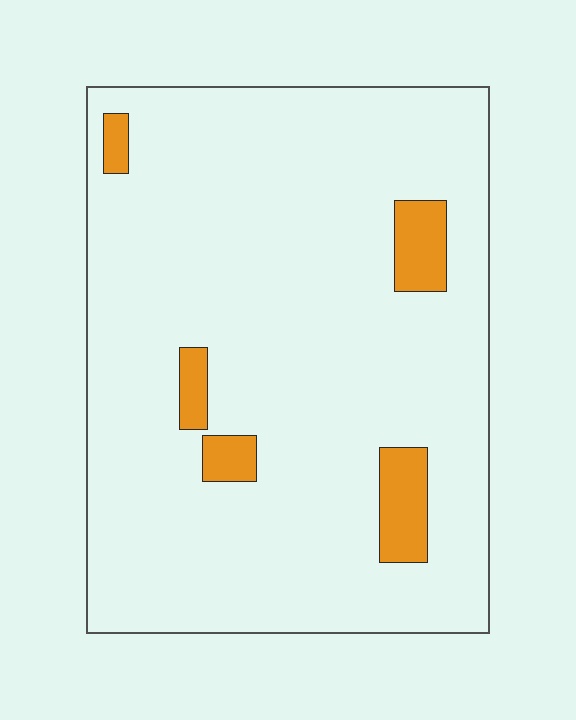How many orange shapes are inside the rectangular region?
5.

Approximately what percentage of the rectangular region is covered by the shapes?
Approximately 10%.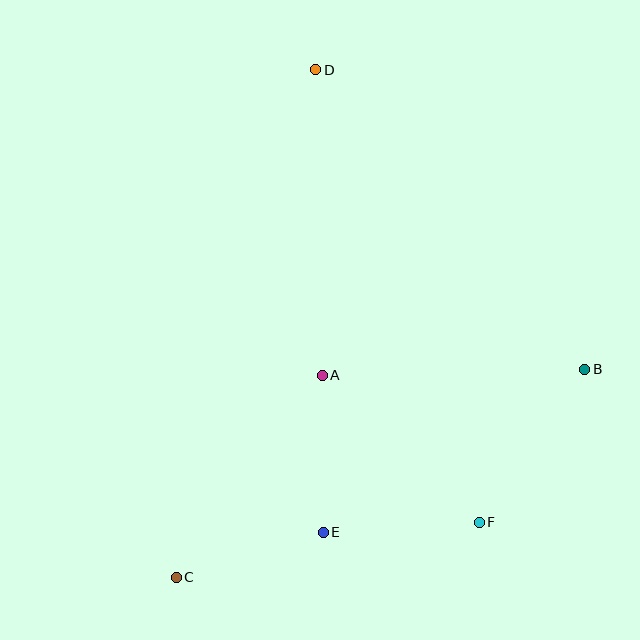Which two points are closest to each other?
Points C and E are closest to each other.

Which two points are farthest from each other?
Points C and D are farthest from each other.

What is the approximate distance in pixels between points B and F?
The distance between B and F is approximately 186 pixels.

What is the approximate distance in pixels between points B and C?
The distance between B and C is approximately 458 pixels.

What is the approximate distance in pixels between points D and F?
The distance between D and F is approximately 481 pixels.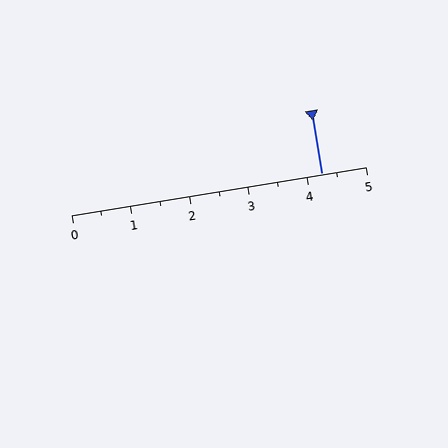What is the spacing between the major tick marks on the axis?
The major ticks are spaced 1 apart.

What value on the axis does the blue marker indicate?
The marker indicates approximately 4.2.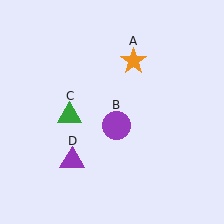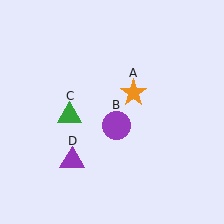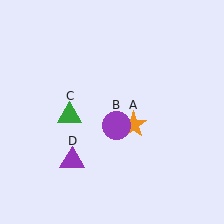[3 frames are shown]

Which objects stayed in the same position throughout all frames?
Purple circle (object B) and green triangle (object C) and purple triangle (object D) remained stationary.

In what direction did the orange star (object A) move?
The orange star (object A) moved down.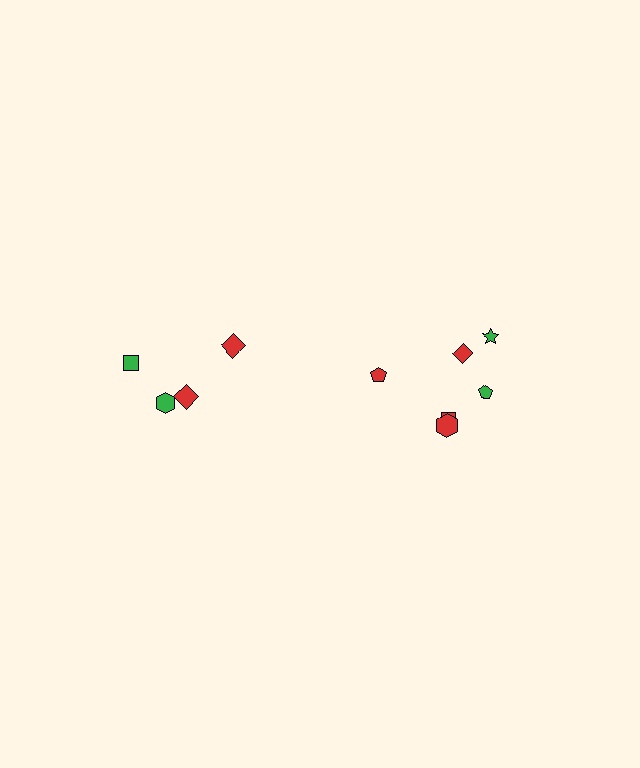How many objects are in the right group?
There are 6 objects.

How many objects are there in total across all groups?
There are 10 objects.